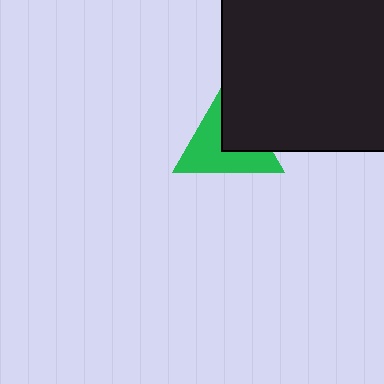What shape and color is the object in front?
The object in front is a black square.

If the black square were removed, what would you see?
You would see the complete green triangle.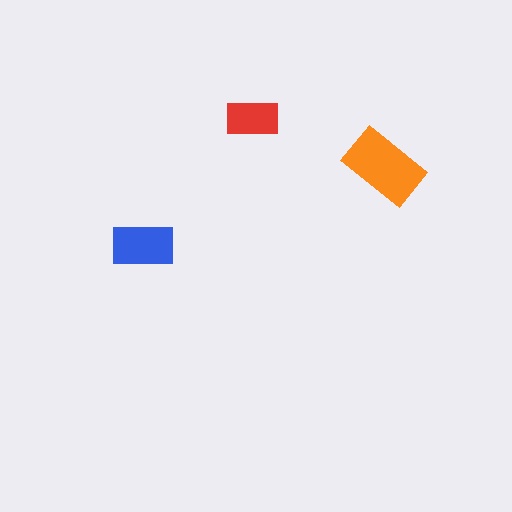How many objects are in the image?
There are 3 objects in the image.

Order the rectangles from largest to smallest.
the orange one, the blue one, the red one.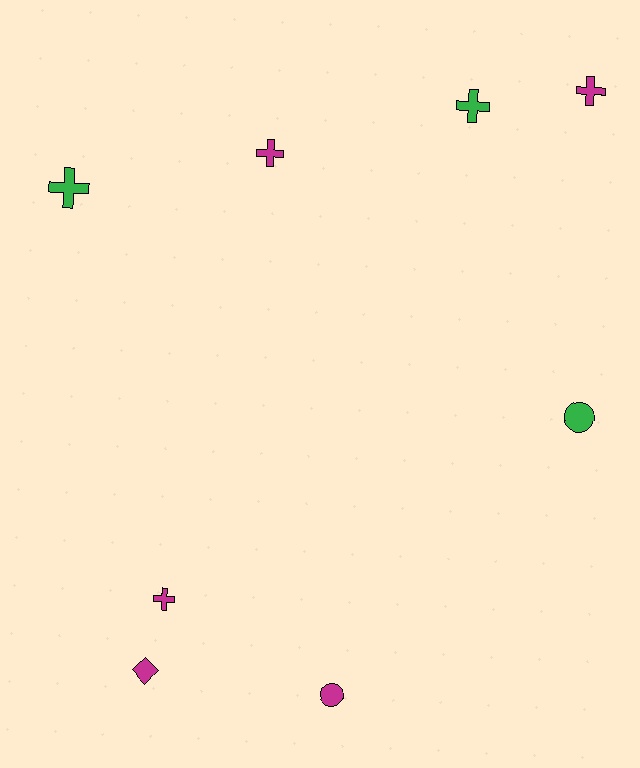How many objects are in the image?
There are 8 objects.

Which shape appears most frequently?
Cross, with 5 objects.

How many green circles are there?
There is 1 green circle.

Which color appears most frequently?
Magenta, with 5 objects.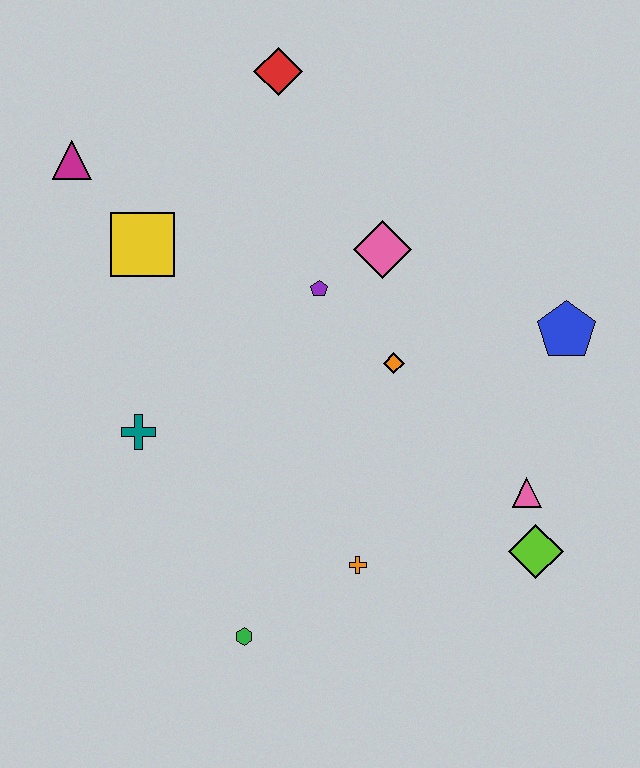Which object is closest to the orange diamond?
The purple pentagon is closest to the orange diamond.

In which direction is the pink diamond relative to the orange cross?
The pink diamond is above the orange cross.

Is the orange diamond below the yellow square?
Yes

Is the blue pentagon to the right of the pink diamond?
Yes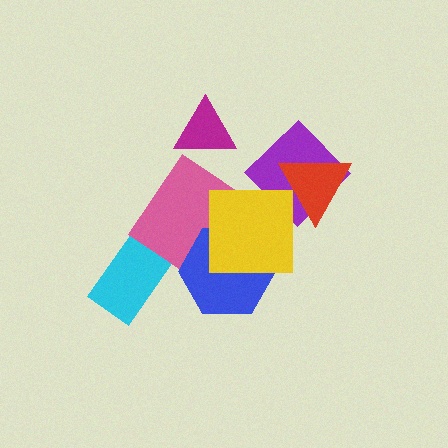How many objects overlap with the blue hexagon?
2 objects overlap with the blue hexagon.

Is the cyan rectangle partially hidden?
No, no other shape covers it.